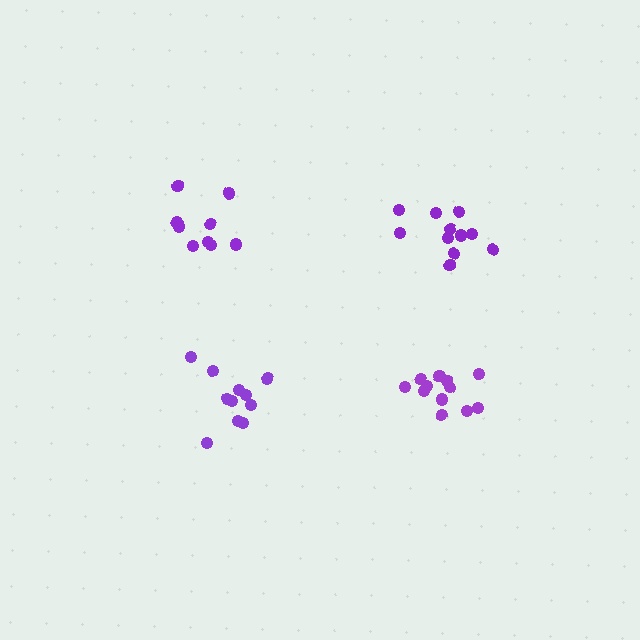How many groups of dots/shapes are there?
There are 4 groups.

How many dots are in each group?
Group 1: 12 dots, Group 2: 11 dots, Group 3: 9 dots, Group 4: 11 dots (43 total).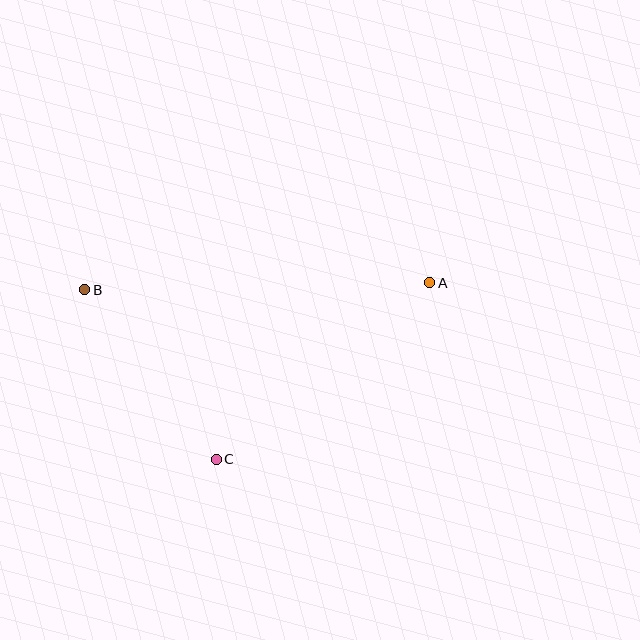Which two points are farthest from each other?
Points A and B are farthest from each other.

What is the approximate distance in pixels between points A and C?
The distance between A and C is approximately 277 pixels.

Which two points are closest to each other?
Points B and C are closest to each other.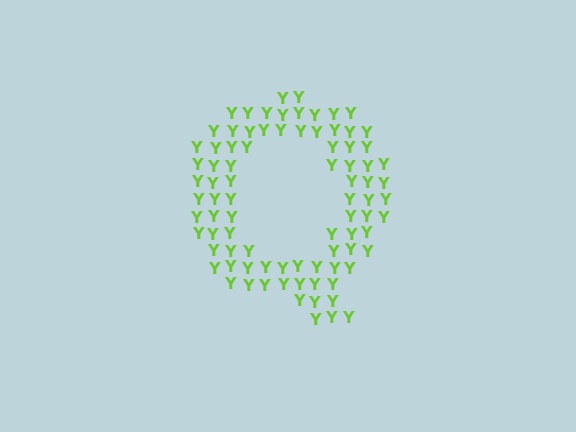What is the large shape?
The large shape is the letter Q.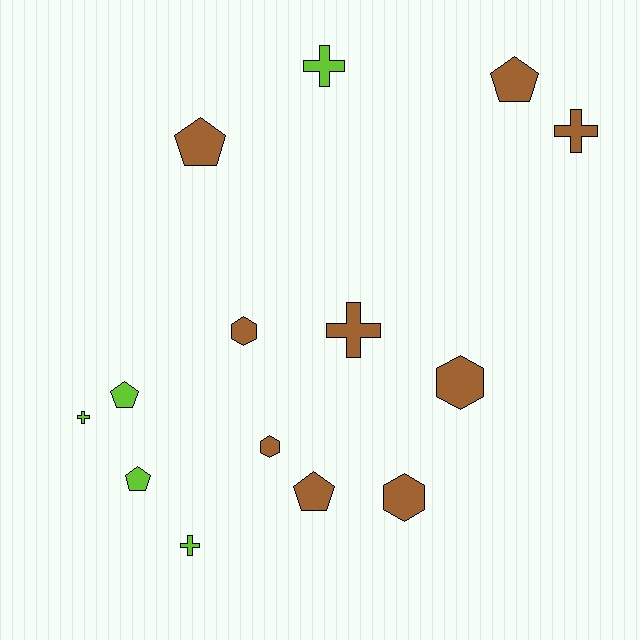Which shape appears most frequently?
Pentagon, with 5 objects.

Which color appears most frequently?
Brown, with 9 objects.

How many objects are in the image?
There are 14 objects.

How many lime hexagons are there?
There are no lime hexagons.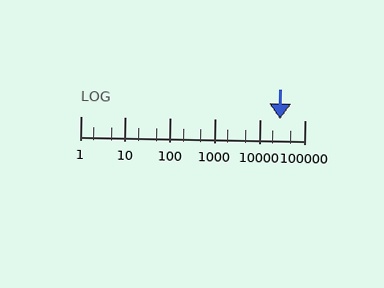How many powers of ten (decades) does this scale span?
The scale spans 5 decades, from 1 to 100000.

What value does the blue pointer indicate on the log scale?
The pointer indicates approximately 29000.